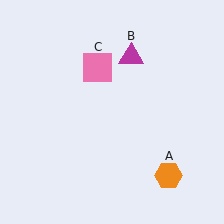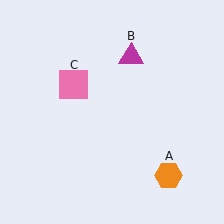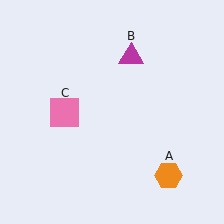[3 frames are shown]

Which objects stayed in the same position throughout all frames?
Orange hexagon (object A) and magenta triangle (object B) remained stationary.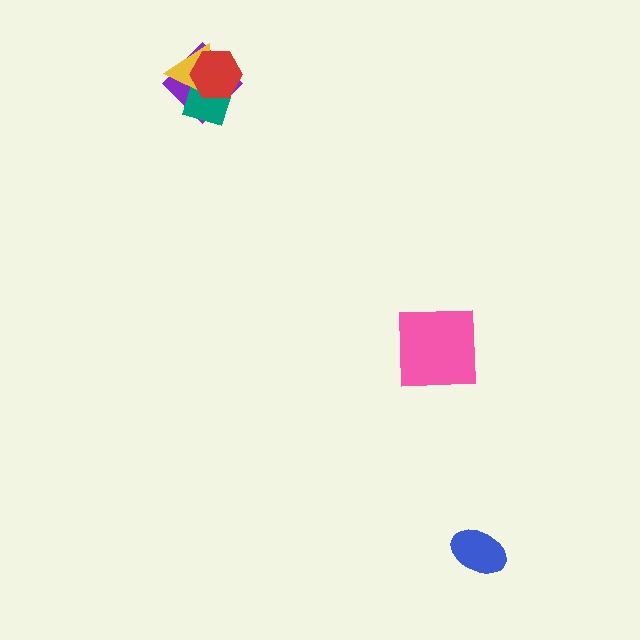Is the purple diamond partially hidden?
Yes, it is partially covered by another shape.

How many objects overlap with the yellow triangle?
3 objects overlap with the yellow triangle.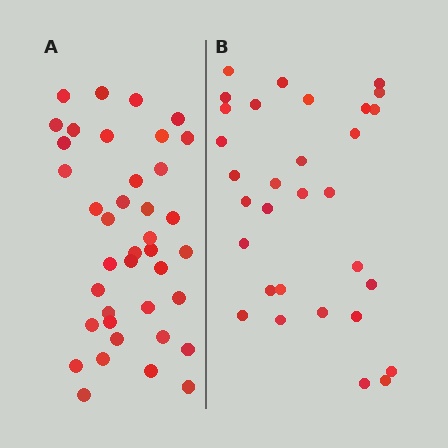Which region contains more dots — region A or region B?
Region A (the left region) has more dots.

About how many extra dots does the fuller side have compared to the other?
Region A has roughly 8 or so more dots than region B.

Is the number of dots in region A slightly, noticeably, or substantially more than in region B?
Region A has noticeably more, but not dramatically so. The ratio is roughly 1.3 to 1.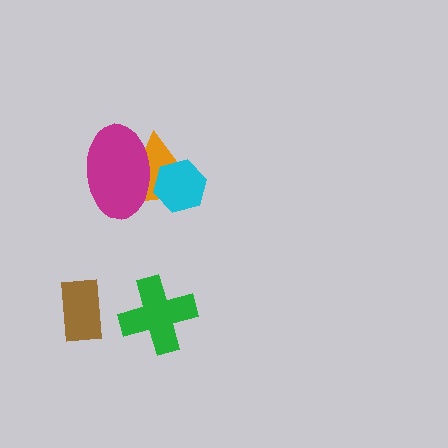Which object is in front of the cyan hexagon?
The magenta ellipse is in front of the cyan hexagon.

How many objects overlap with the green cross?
0 objects overlap with the green cross.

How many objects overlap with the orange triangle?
2 objects overlap with the orange triangle.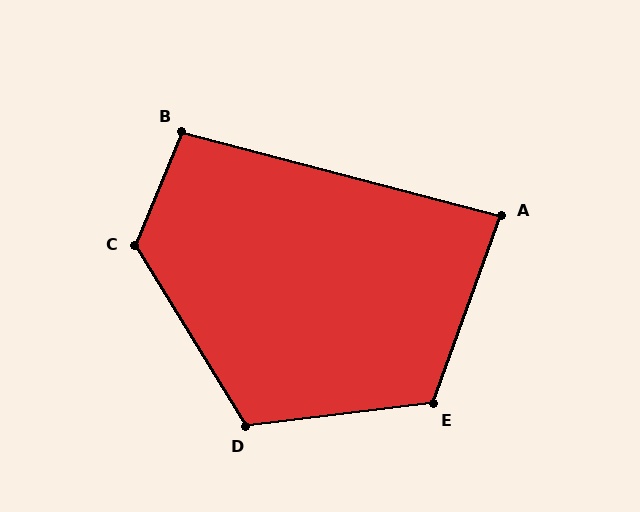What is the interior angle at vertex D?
Approximately 115 degrees (obtuse).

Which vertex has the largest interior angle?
C, at approximately 126 degrees.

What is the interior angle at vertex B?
Approximately 98 degrees (obtuse).